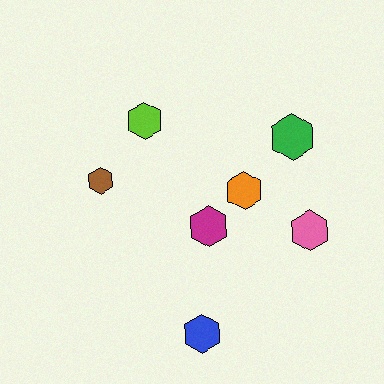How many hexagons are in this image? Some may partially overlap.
There are 7 hexagons.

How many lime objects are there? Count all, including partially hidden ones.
There is 1 lime object.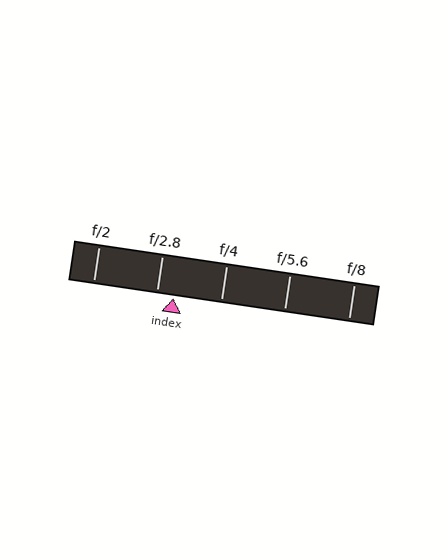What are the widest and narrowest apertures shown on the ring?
The widest aperture shown is f/2 and the narrowest is f/8.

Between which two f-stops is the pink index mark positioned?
The index mark is between f/2.8 and f/4.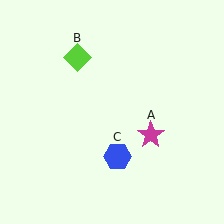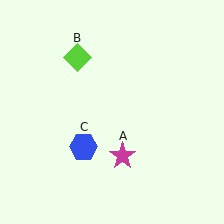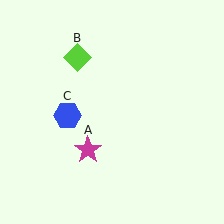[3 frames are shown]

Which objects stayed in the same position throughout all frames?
Lime diamond (object B) remained stationary.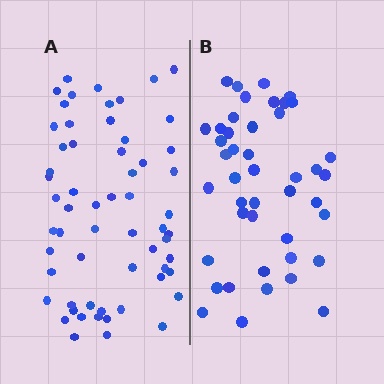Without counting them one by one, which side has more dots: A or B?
Region A (the left region) has more dots.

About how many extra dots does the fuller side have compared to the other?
Region A has approximately 15 more dots than region B.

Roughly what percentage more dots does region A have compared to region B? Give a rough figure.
About 35% more.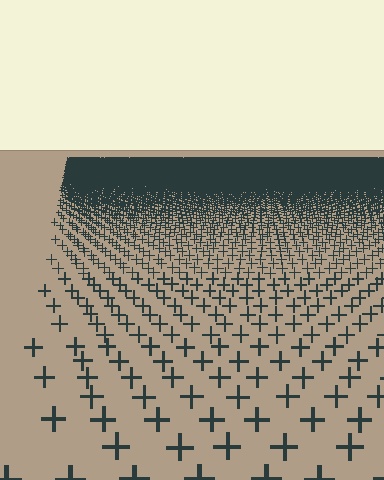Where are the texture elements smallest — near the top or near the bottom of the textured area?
Near the top.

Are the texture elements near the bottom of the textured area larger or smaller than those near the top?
Larger. Near the bottom, elements are closer to the viewer and appear at a bigger on-screen size.